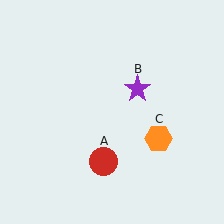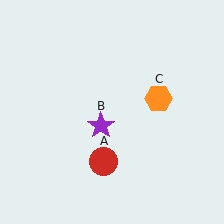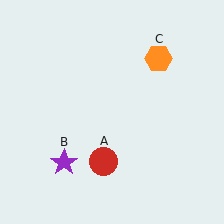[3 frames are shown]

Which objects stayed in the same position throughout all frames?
Red circle (object A) remained stationary.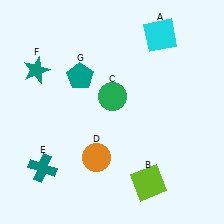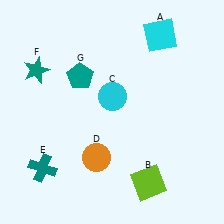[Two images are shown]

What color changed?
The circle (C) changed from green in Image 1 to cyan in Image 2.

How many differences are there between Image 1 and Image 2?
There is 1 difference between the two images.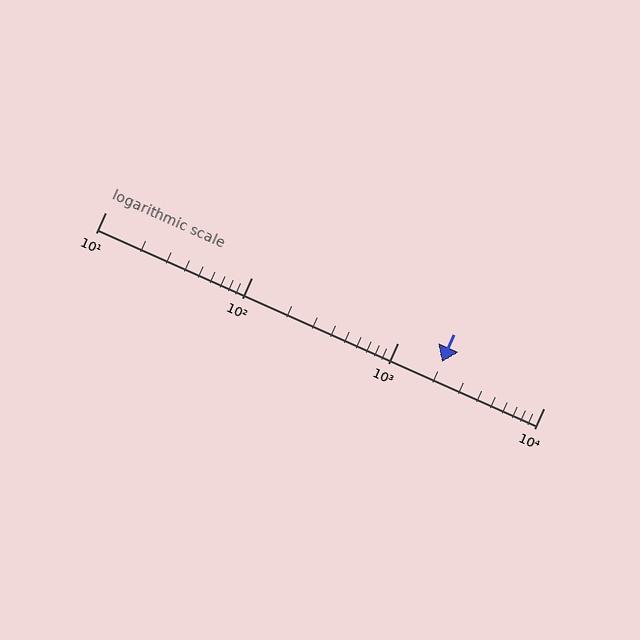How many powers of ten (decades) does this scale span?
The scale spans 3 decades, from 10 to 10000.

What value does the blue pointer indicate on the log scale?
The pointer indicates approximately 2000.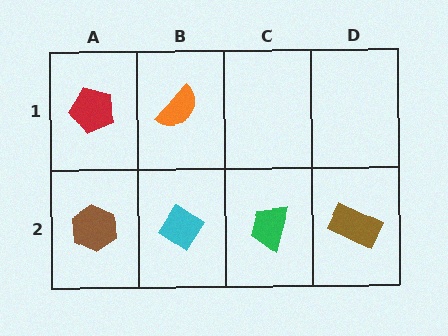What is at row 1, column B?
An orange semicircle.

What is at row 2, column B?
A cyan diamond.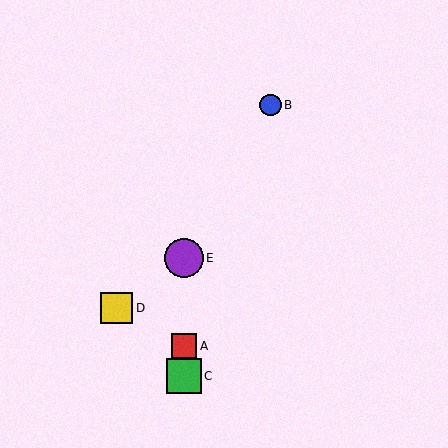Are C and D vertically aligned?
No, C is at x≈184 and D is at x≈117.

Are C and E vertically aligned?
Yes, both are at x≈184.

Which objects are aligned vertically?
Objects A, C, E are aligned vertically.